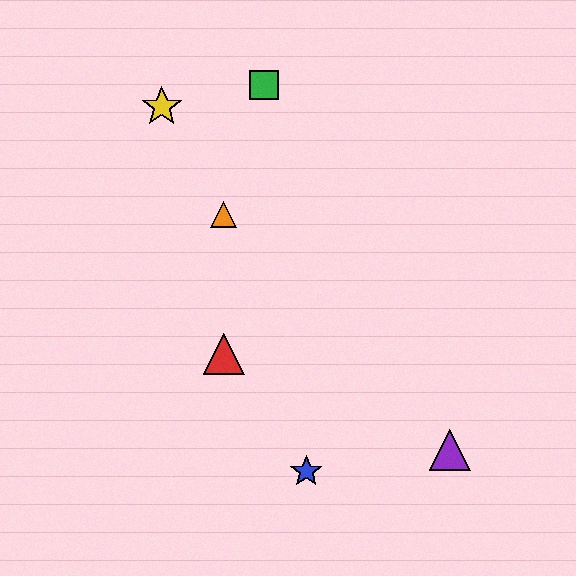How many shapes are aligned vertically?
2 shapes (the red triangle, the orange triangle) are aligned vertically.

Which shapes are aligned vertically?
The red triangle, the orange triangle are aligned vertically.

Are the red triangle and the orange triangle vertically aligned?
Yes, both are at x≈224.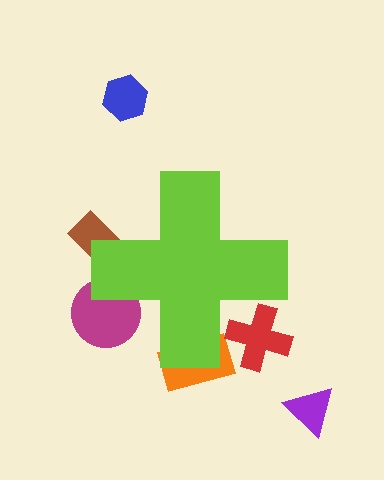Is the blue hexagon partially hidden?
No, the blue hexagon is fully visible.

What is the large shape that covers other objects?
A lime cross.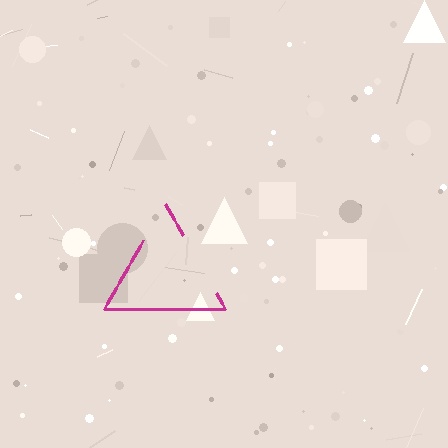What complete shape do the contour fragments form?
The contour fragments form a triangle.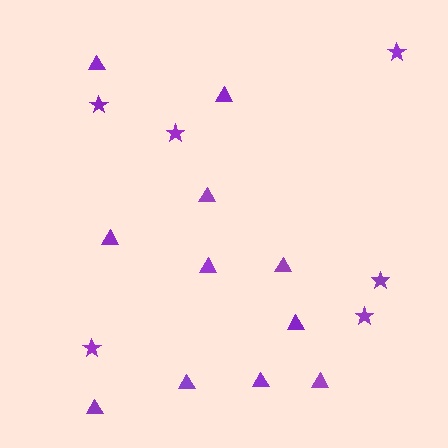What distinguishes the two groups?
There are 2 groups: one group of triangles (11) and one group of stars (6).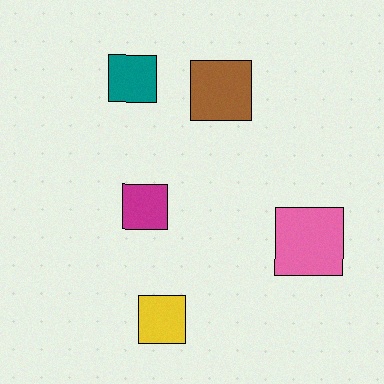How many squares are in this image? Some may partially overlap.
There are 5 squares.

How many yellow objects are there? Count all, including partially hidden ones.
There is 1 yellow object.